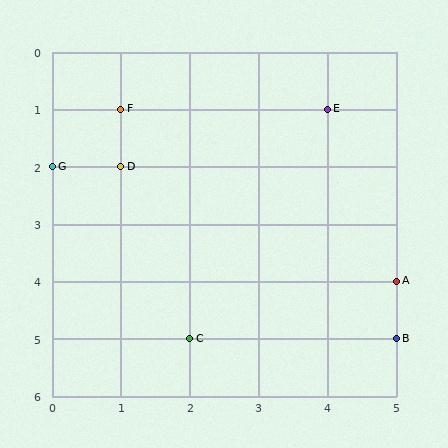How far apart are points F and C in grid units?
Points F and C are 1 column and 4 rows apart (about 4.1 grid units diagonally).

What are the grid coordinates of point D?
Point D is at grid coordinates (1, 2).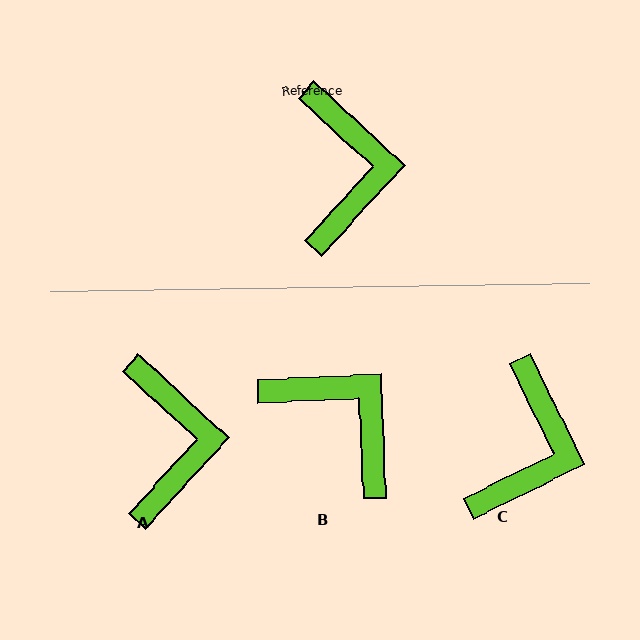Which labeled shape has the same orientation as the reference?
A.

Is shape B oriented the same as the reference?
No, it is off by about 45 degrees.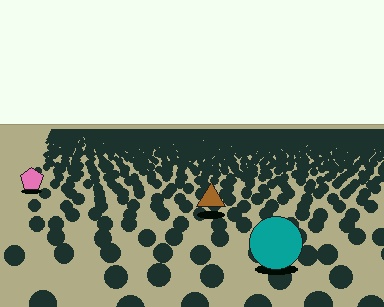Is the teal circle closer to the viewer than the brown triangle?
Yes. The teal circle is closer — you can tell from the texture gradient: the ground texture is coarser near it.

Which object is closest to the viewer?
The teal circle is closest. The texture marks near it are larger and more spread out.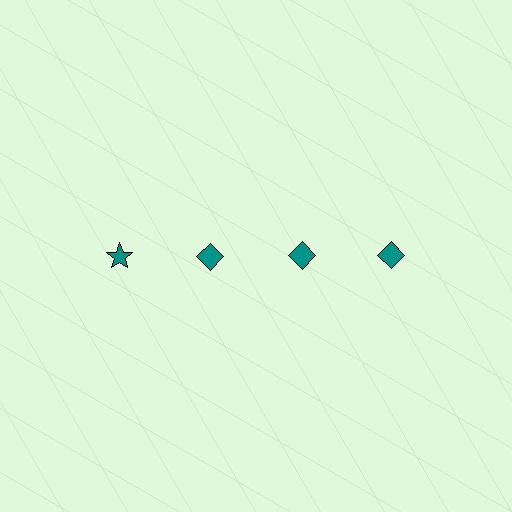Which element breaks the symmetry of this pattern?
The teal star in the top row, leftmost column breaks the symmetry. All other shapes are teal diamonds.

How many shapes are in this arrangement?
There are 4 shapes arranged in a grid pattern.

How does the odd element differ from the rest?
It has a different shape: star instead of diamond.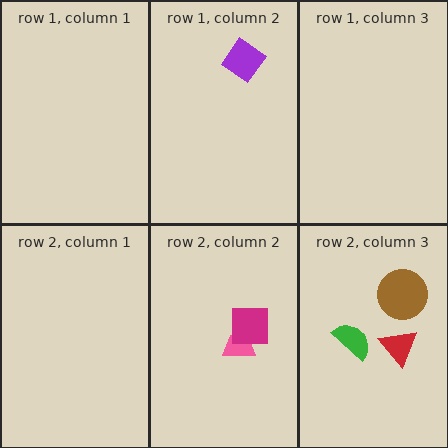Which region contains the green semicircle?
The row 2, column 3 region.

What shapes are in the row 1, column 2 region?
The purple diamond.